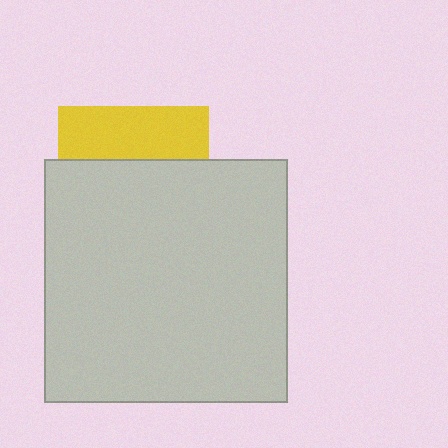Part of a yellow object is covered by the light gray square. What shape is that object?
It is a square.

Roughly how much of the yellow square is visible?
A small part of it is visible (roughly 36%).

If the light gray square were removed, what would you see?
You would see the complete yellow square.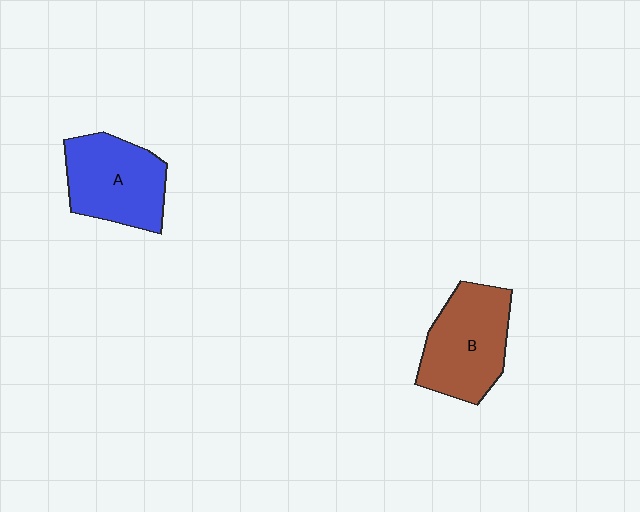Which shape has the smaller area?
Shape A (blue).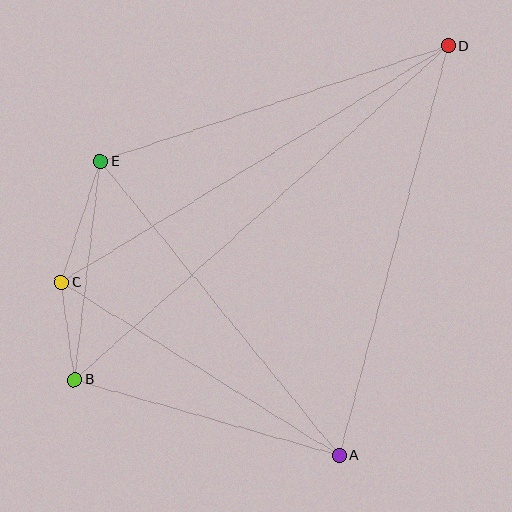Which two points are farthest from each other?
Points B and D are farthest from each other.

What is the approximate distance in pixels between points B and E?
The distance between B and E is approximately 220 pixels.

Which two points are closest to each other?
Points B and C are closest to each other.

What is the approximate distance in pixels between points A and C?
The distance between A and C is approximately 327 pixels.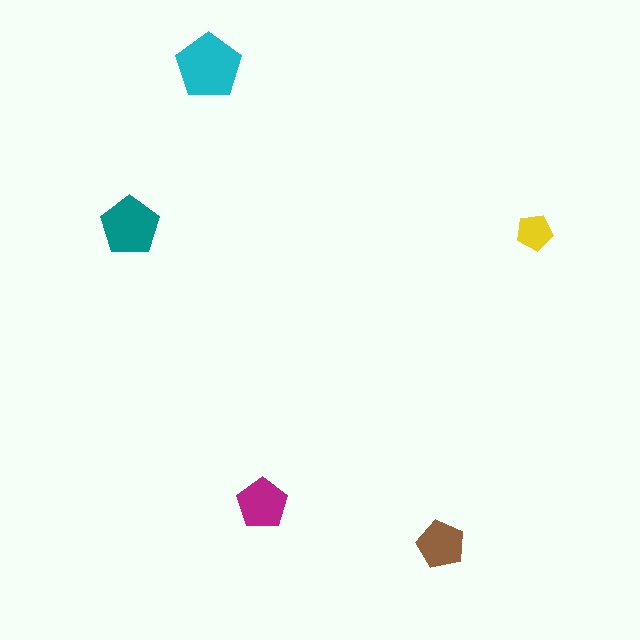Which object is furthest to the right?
The yellow pentagon is rightmost.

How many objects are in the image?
There are 5 objects in the image.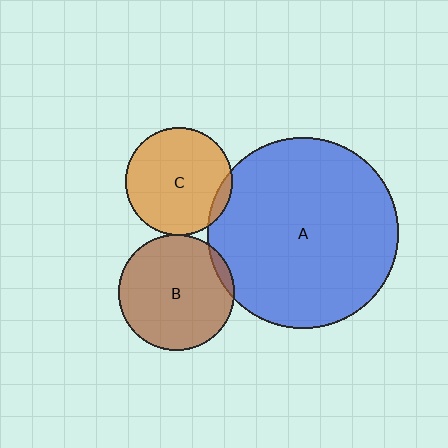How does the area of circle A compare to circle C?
Approximately 3.2 times.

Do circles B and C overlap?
Yes.